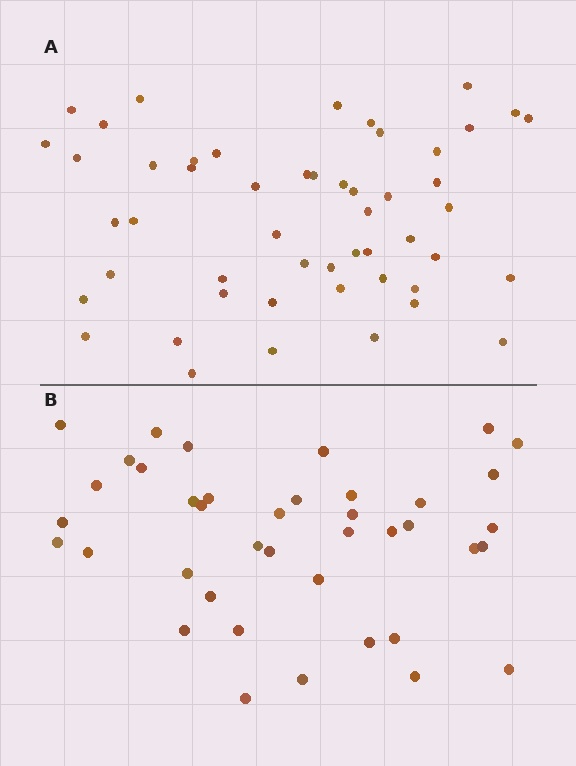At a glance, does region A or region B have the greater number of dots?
Region A (the top region) has more dots.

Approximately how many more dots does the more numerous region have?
Region A has roughly 12 or so more dots than region B.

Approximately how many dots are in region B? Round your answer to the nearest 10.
About 40 dots.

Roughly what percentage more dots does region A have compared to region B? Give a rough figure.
About 30% more.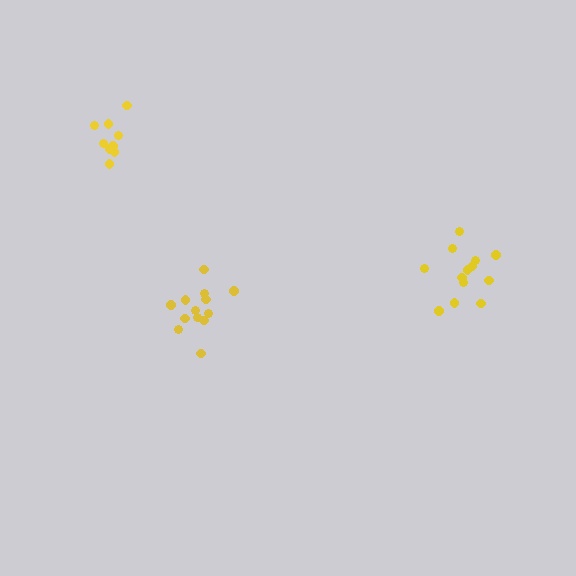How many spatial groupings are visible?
There are 3 spatial groupings.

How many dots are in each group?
Group 1: 13 dots, Group 2: 13 dots, Group 3: 9 dots (35 total).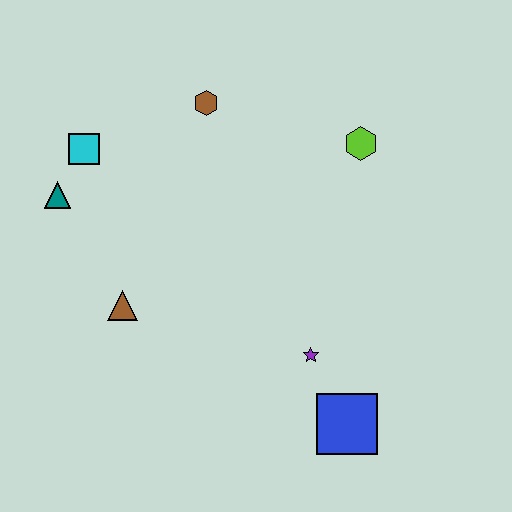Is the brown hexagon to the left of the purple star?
Yes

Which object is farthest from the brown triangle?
The lime hexagon is farthest from the brown triangle.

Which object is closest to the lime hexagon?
The brown hexagon is closest to the lime hexagon.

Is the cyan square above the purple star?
Yes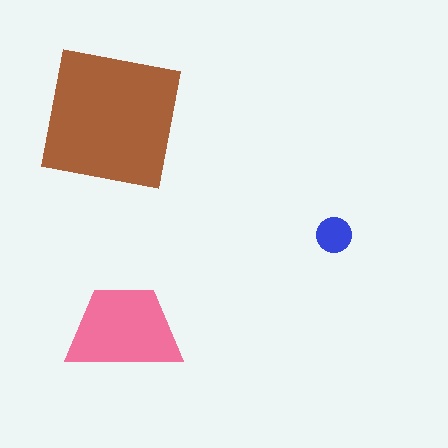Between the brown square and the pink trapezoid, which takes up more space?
The brown square.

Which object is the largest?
The brown square.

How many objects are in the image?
There are 3 objects in the image.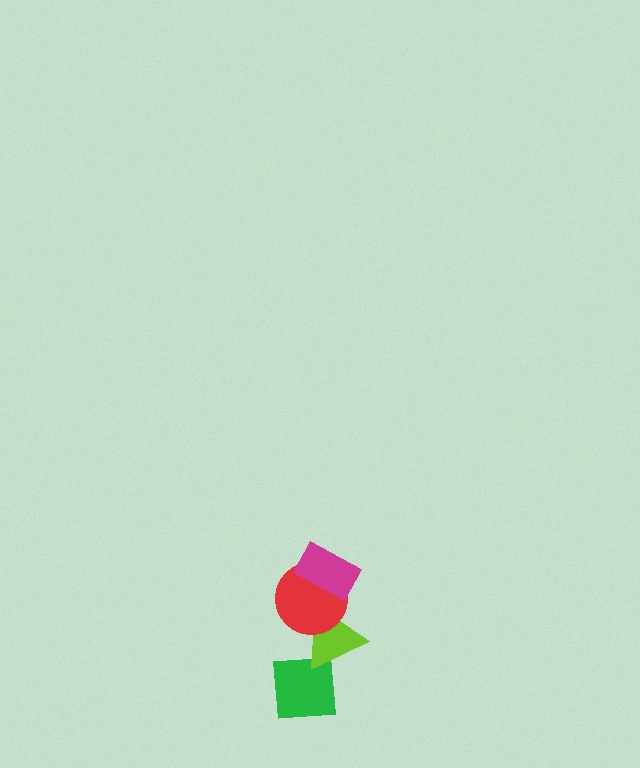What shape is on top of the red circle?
The magenta rectangle is on top of the red circle.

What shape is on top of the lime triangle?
The red circle is on top of the lime triangle.